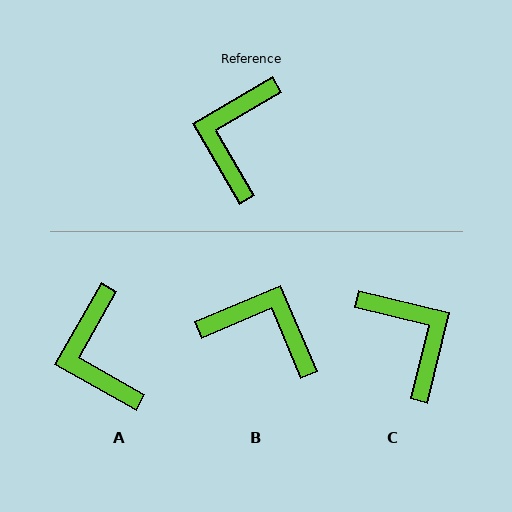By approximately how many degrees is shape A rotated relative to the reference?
Approximately 30 degrees counter-clockwise.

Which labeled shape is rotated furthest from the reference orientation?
C, about 134 degrees away.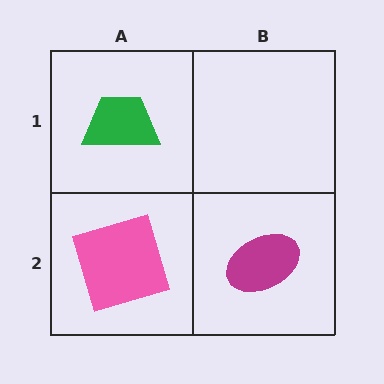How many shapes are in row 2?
2 shapes.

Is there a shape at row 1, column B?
No, that cell is empty.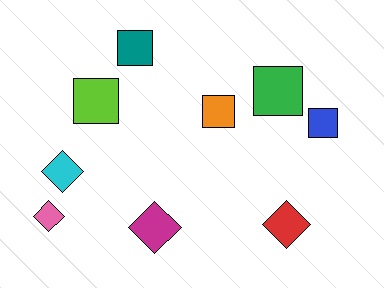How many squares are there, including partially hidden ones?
There are 5 squares.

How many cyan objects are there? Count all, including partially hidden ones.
There is 1 cyan object.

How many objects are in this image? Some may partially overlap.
There are 9 objects.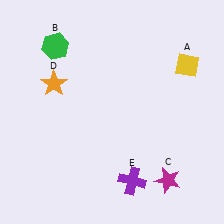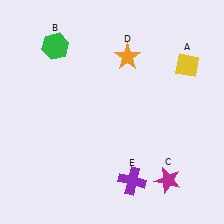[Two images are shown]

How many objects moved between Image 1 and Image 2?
1 object moved between the two images.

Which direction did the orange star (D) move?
The orange star (D) moved right.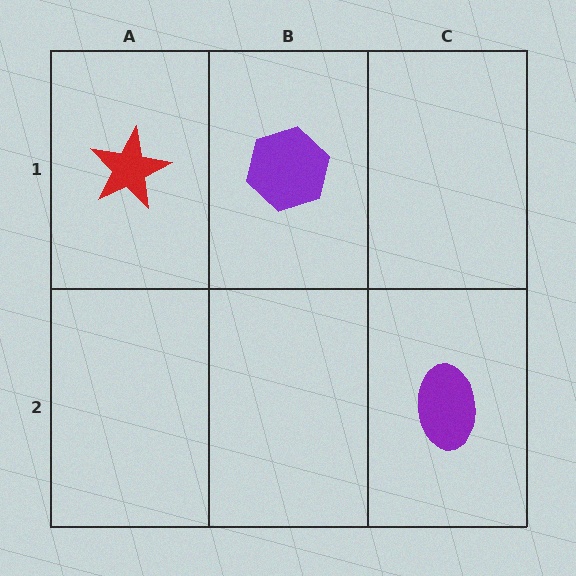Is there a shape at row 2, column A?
No, that cell is empty.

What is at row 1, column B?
A purple hexagon.